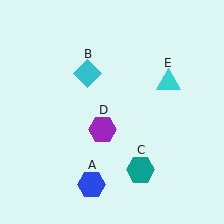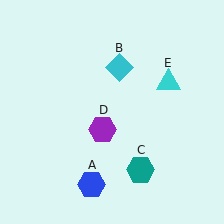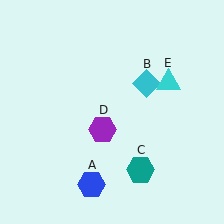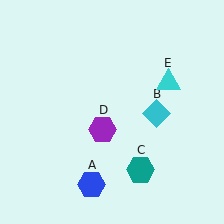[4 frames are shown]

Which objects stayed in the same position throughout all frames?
Blue hexagon (object A) and teal hexagon (object C) and purple hexagon (object D) and cyan triangle (object E) remained stationary.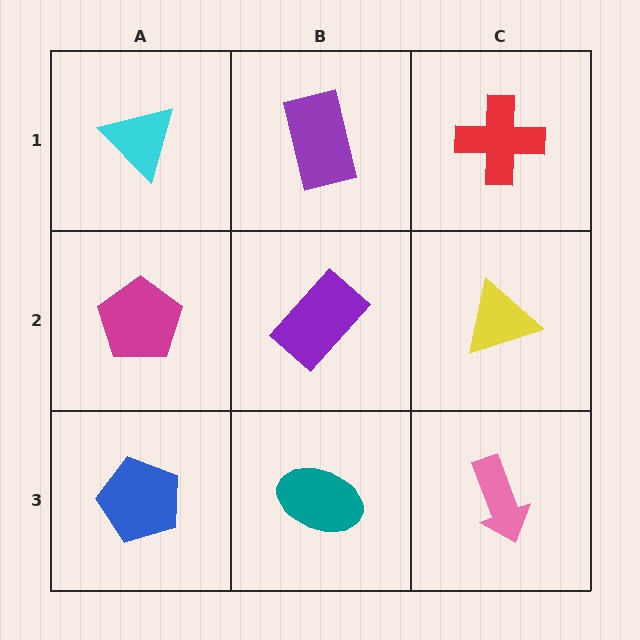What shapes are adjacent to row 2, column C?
A red cross (row 1, column C), a pink arrow (row 3, column C), a purple rectangle (row 2, column B).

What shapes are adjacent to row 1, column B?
A purple rectangle (row 2, column B), a cyan triangle (row 1, column A), a red cross (row 1, column C).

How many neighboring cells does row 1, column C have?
2.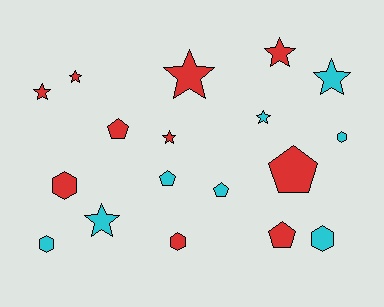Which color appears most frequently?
Red, with 10 objects.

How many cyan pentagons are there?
There are 2 cyan pentagons.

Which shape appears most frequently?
Star, with 8 objects.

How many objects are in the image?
There are 18 objects.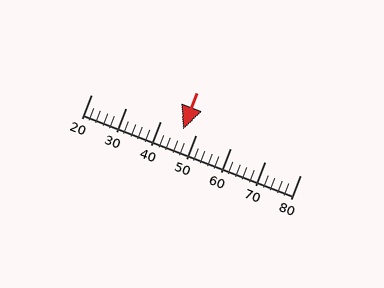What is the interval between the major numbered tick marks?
The major tick marks are spaced 10 units apart.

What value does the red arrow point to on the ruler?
The red arrow points to approximately 46.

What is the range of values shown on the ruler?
The ruler shows values from 20 to 80.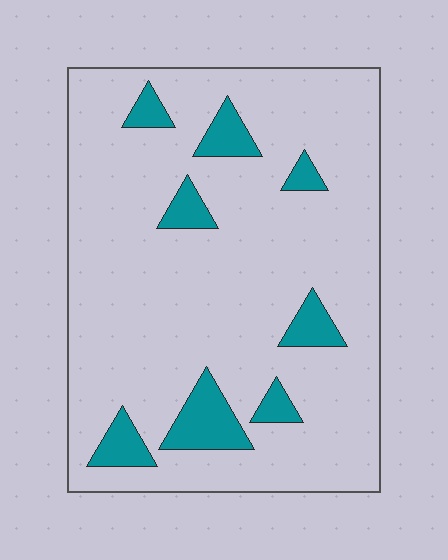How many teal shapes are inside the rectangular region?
8.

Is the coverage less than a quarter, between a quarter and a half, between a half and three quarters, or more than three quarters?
Less than a quarter.